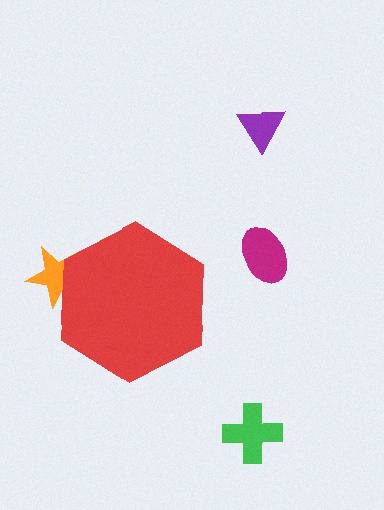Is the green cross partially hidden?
No, the green cross is fully visible.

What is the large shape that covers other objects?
A red hexagon.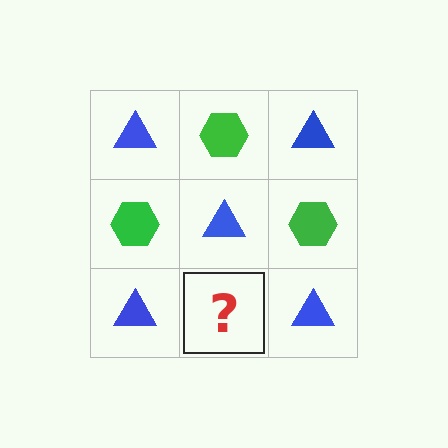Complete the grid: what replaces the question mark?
The question mark should be replaced with a green hexagon.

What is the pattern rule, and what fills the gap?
The rule is that it alternates blue triangle and green hexagon in a checkerboard pattern. The gap should be filled with a green hexagon.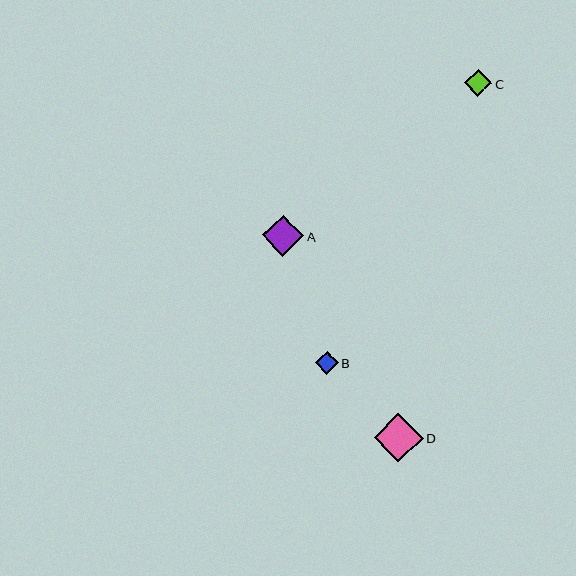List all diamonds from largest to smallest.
From largest to smallest: D, A, C, B.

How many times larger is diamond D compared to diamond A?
Diamond D is approximately 1.2 times the size of diamond A.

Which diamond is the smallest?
Diamond B is the smallest with a size of approximately 23 pixels.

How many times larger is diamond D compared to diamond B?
Diamond D is approximately 2.1 times the size of diamond B.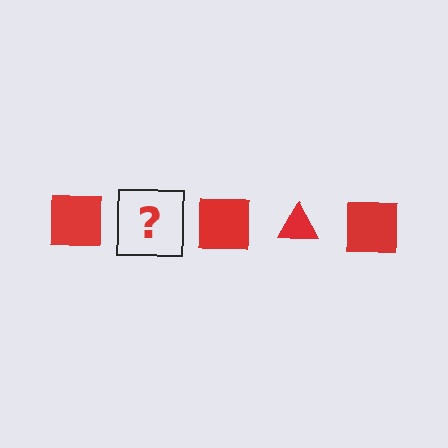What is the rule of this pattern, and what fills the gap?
The rule is that the pattern cycles through square, triangle shapes in red. The gap should be filled with a red triangle.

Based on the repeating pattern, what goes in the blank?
The blank should be a red triangle.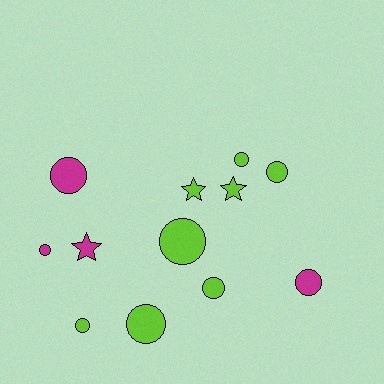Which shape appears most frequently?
Circle, with 9 objects.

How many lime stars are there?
There are 2 lime stars.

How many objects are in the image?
There are 12 objects.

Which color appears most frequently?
Lime, with 8 objects.